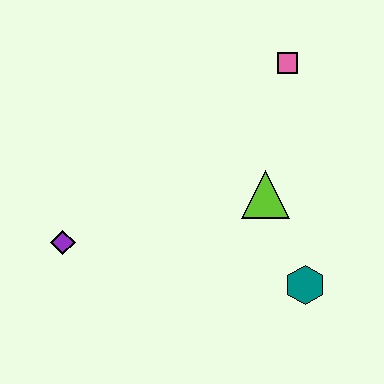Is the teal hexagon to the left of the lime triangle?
No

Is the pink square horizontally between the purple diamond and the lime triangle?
No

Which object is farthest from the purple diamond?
The pink square is farthest from the purple diamond.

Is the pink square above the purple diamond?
Yes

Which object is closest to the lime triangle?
The teal hexagon is closest to the lime triangle.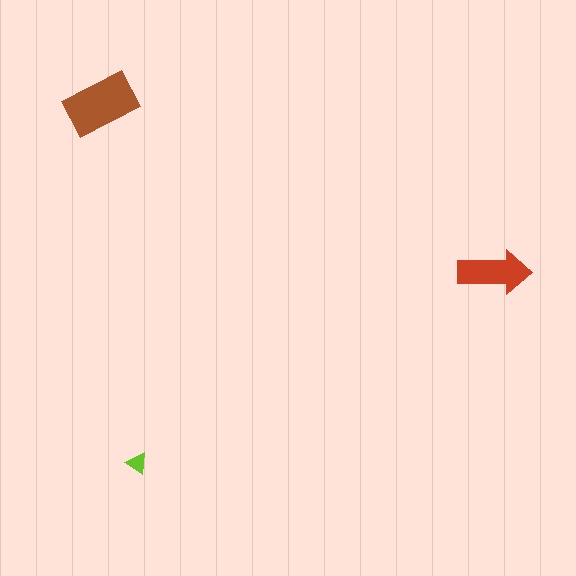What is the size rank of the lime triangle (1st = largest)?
3rd.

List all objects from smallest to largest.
The lime triangle, the red arrow, the brown rectangle.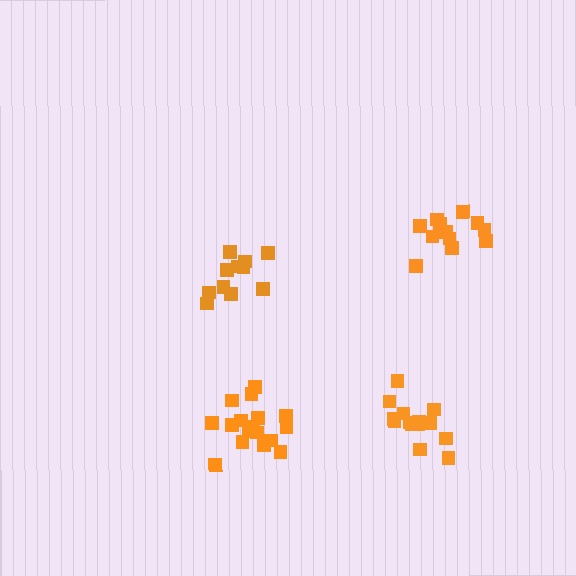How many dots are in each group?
Group 1: 17 dots, Group 2: 11 dots, Group 3: 14 dots, Group 4: 12 dots (54 total).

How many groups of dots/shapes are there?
There are 4 groups.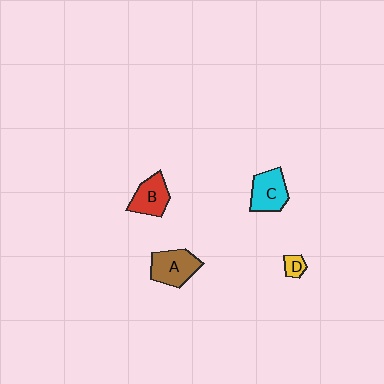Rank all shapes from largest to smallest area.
From largest to smallest: A (brown), C (cyan), B (red), D (yellow).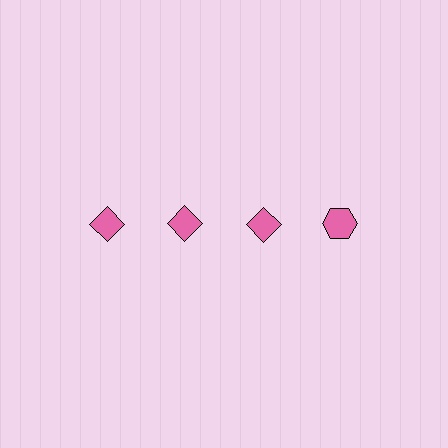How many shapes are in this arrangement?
There are 4 shapes arranged in a grid pattern.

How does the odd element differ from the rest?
It has a different shape: hexagon instead of diamond.